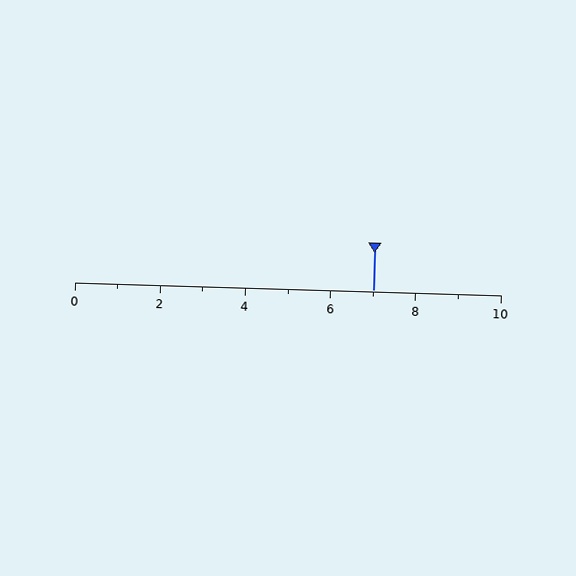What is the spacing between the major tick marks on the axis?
The major ticks are spaced 2 apart.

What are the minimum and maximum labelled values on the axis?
The axis runs from 0 to 10.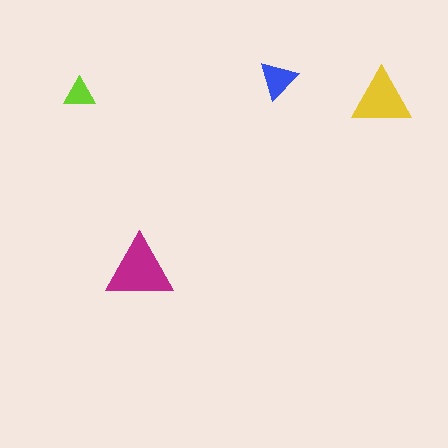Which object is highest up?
The blue triangle is topmost.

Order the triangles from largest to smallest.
the magenta one, the yellow one, the blue one, the lime one.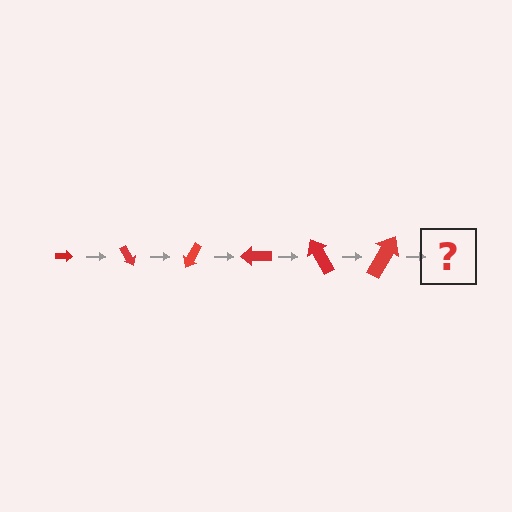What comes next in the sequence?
The next element should be an arrow, larger than the previous one and rotated 360 degrees from the start.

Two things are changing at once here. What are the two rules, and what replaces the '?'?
The two rules are that the arrow grows larger each step and it rotates 60 degrees each step. The '?' should be an arrow, larger than the previous one and rotated 360 degrees from the start.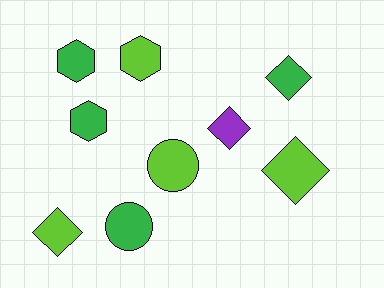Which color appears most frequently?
Lime, with 4 objects.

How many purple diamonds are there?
There is 1 purple diamond.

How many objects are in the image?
There are 9 objects.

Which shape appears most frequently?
Diamond, with 4 objects.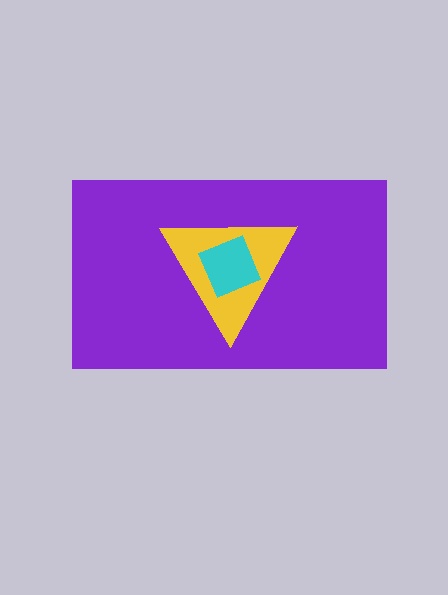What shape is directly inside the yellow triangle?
The cyan square.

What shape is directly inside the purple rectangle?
The yellow triangle.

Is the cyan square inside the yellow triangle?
Yes.